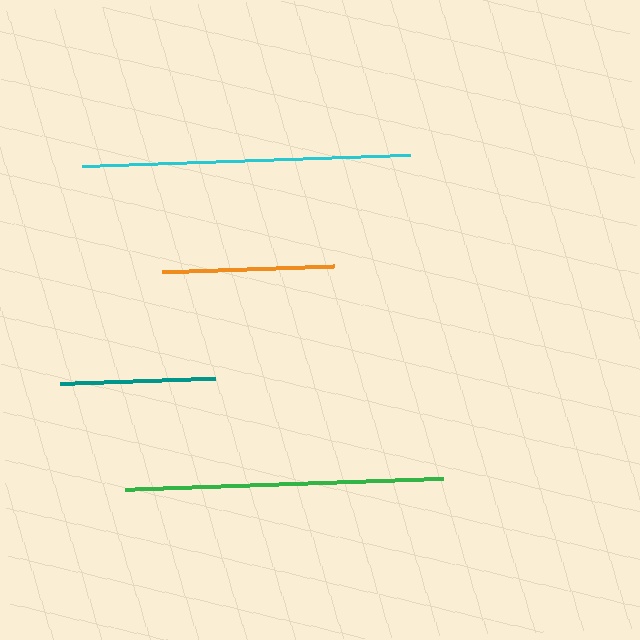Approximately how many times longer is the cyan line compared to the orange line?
The cyan line is approximately 1.9 times the length of the orange line.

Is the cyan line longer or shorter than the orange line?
The cyan line is longer than the orange line.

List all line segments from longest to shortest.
From longest to shortest: cyan, green, orange, teal.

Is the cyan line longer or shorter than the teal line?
The cyan line is longer than the teal line.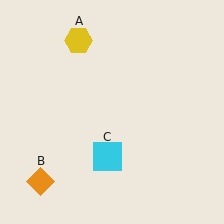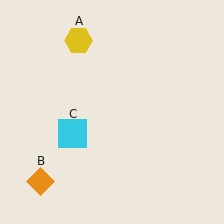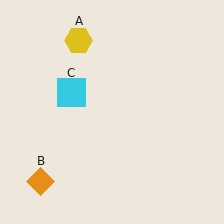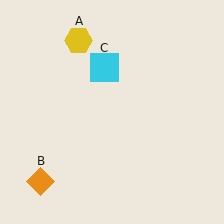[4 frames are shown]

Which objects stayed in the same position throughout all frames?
Yellow hexagon (object A) and orange diamond (object B) remained stationary.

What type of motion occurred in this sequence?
The cyan square (object C) rotated clockwise around the center of the scene.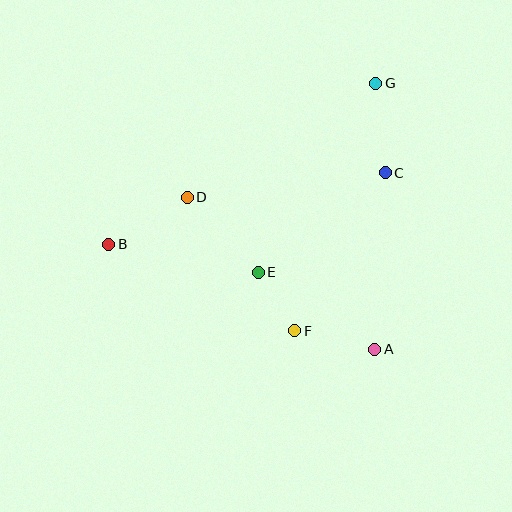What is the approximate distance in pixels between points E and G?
The distance between E and G is approximately 223 pixels.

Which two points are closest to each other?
Points E and F are closest to each other.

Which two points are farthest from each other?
Points B and G are farthest from each other.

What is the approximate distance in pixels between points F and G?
The distance between F and G is approximately 261 pixels.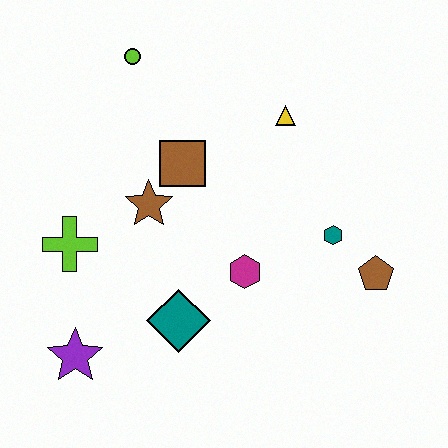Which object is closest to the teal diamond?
The magenta hexagon is closest to the teal diamond.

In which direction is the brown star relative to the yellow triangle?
The brown star is to the left of the yellow triangle.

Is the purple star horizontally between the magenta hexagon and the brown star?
No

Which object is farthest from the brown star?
The brown pentagon is farthest from the brown star.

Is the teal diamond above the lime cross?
No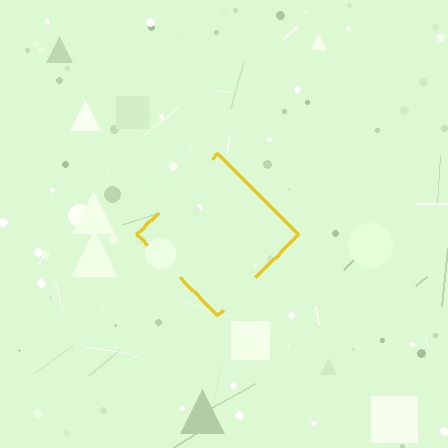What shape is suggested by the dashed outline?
The dashed outline suggests a diamond.